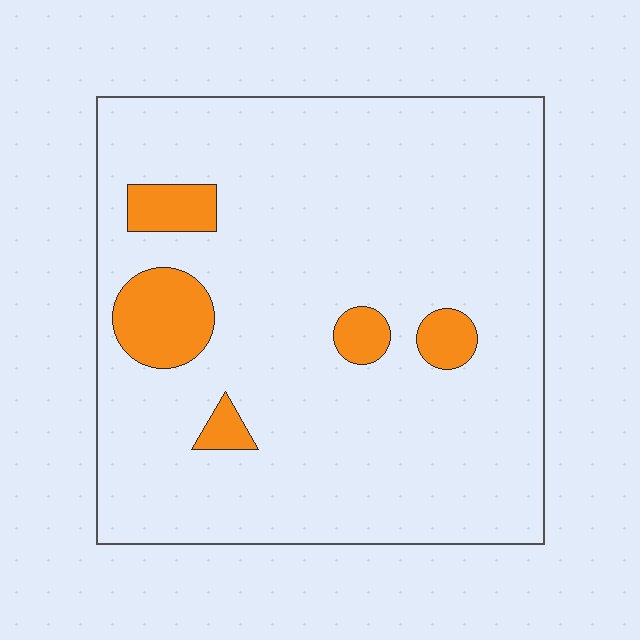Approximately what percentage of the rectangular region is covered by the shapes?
Approximately 10%.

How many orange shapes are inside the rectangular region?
5.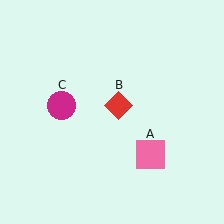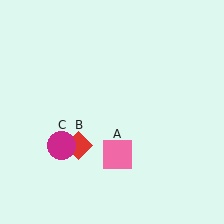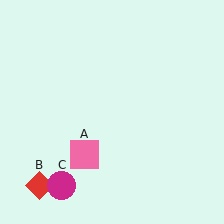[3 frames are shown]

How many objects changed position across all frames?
3 objects changed position: pink square (object A), red diamond (object B), magenta circle (object C).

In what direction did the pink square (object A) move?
The pink square (object A) moved left.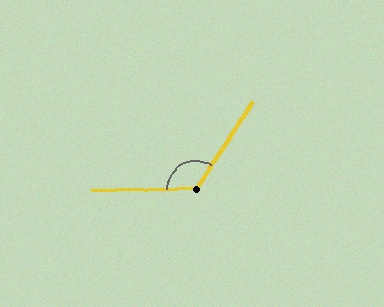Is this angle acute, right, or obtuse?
It is obtuse.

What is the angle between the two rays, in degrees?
Approximately 124 degrees.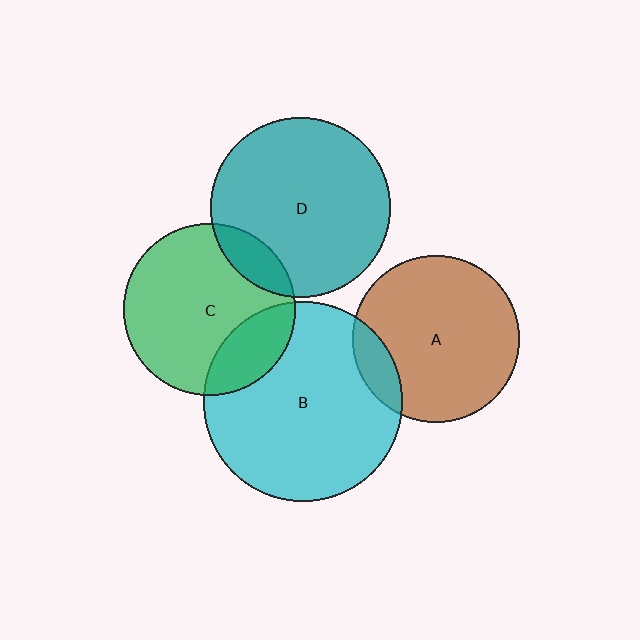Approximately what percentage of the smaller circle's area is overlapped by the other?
Approximately 20%.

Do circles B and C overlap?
Yes.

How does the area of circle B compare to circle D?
Approximately 1.2 times.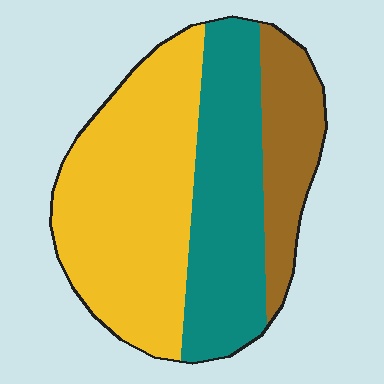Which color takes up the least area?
Brown, at roughly 20%.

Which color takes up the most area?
Yellow, at roughly 50%.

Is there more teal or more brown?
Teal.